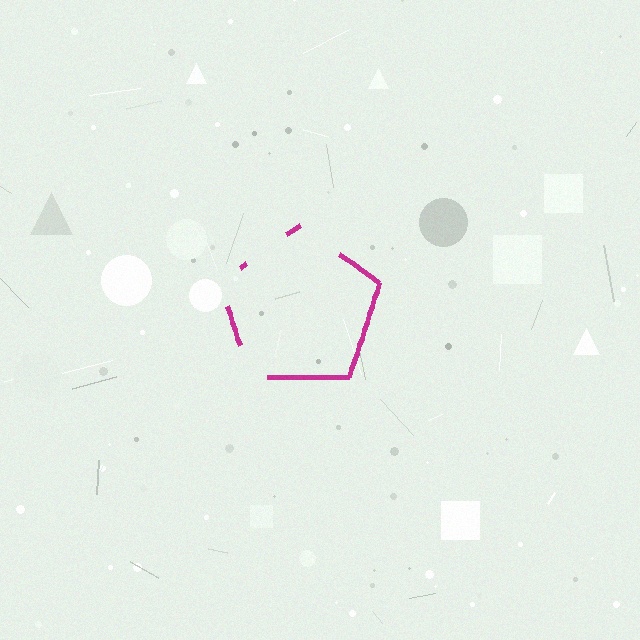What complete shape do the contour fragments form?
The contour fragments form a pentagon.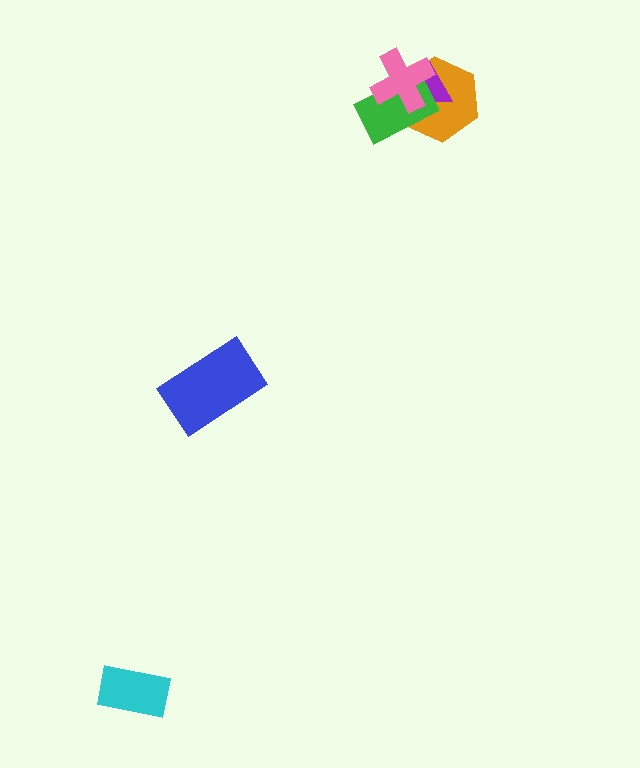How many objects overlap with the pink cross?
3 objects overlap with the pink cross.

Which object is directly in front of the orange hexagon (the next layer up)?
The purple triangle is directly in front of the orange hexagon.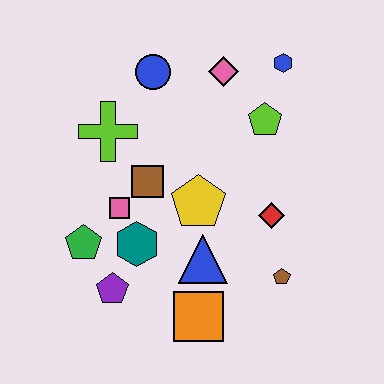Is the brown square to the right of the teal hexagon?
Yes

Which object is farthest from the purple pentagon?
The blue hexagon is farthest from the purple pentagon.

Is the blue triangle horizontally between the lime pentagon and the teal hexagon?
Yes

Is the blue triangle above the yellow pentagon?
No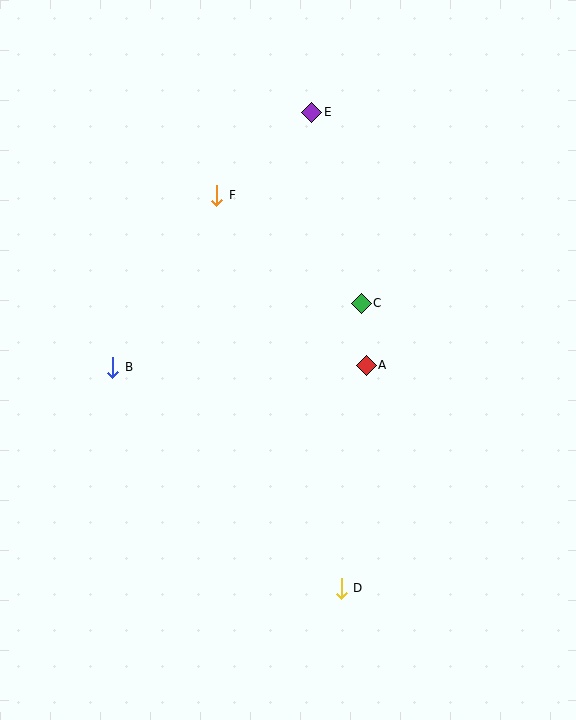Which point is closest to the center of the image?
Point A at (366, 365) is closest to the center.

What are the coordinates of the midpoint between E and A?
The midpoint between E and A is at (339, 239).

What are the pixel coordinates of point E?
Point E is at (312, 112).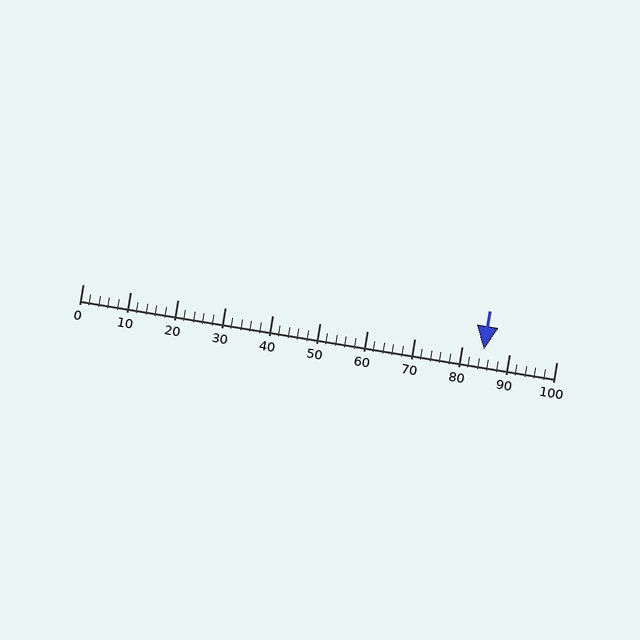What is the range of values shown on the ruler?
The ruler shows values from 0 to 100.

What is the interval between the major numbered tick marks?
The major tick marks are spaced 10 units apart.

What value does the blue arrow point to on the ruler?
The blue arrow points to approximately 85.